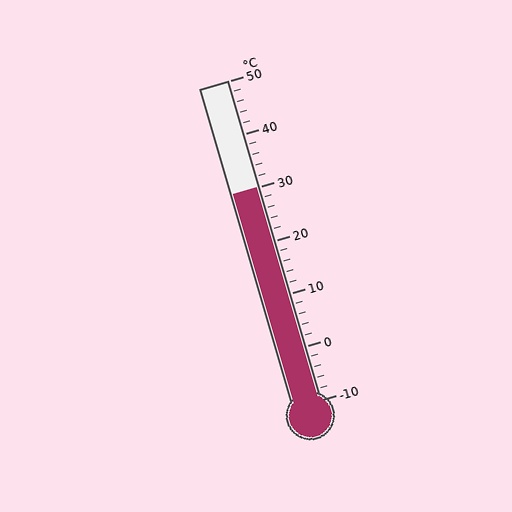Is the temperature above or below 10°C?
The temperature is above 10°C.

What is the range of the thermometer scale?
The thermometer scale ranges from -10°C to 50°C.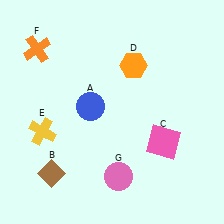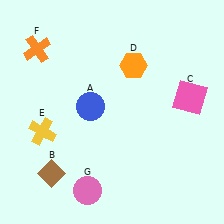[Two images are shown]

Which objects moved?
The objects that moved are: the pink square (C), the pink circle (G).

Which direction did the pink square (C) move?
The pink square (C) moved up.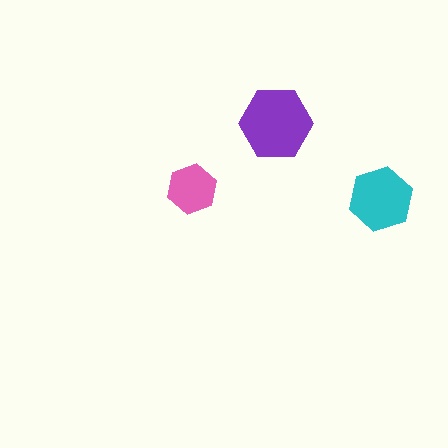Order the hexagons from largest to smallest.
the purple one, the cyan one, the pink one.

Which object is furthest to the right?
The cyan hexagon is rightmost.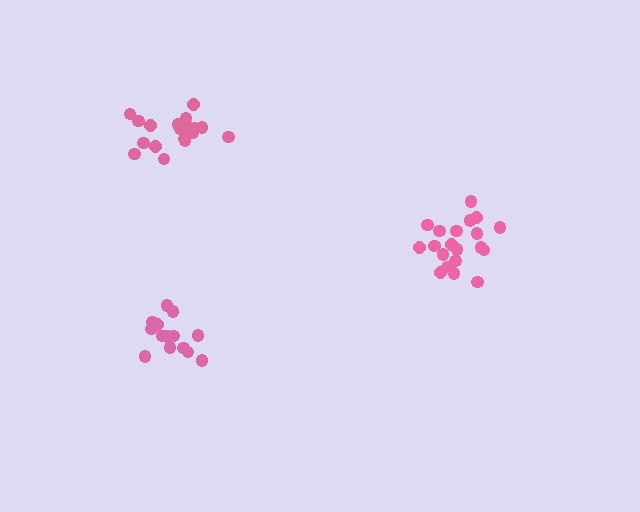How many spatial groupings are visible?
There are 3 spatial groupings.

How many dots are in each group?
Group 1: 20 dots, Group 2: 14 dots, Group 3: 19 dots (53 total).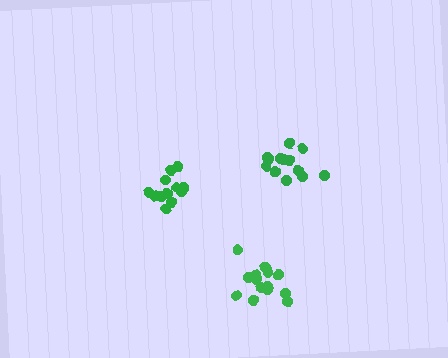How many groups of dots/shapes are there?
There are 3 groups.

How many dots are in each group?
Group 1: 13 dots, Group 2: 12 dots, Group 3: 15 dots (40 total).